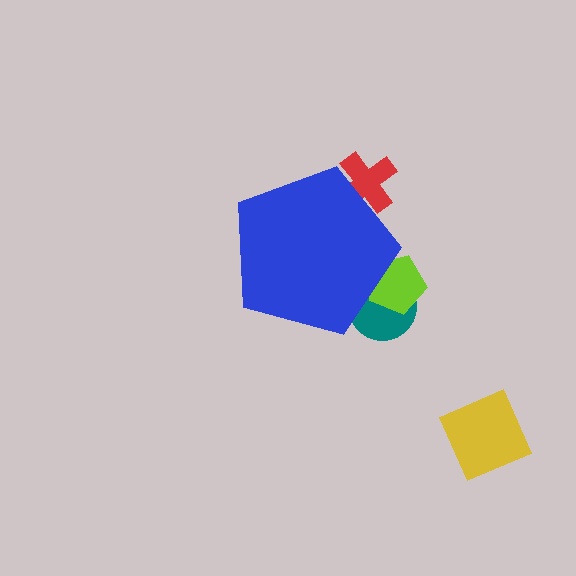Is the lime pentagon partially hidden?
Yes, the lime pentagon is partially hidden behind the blue pentagon.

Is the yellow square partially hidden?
No, the yellow square is fully visible.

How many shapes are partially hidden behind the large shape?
3 shapes are partially hidden.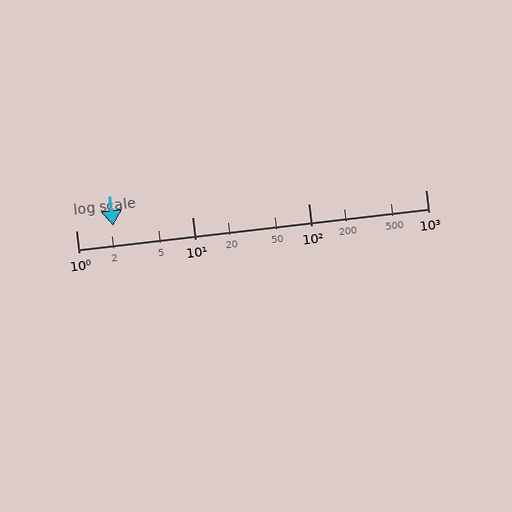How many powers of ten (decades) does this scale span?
The scale spans 3 decades, from 1 to 1000.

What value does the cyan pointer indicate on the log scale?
The pointer indicates approximately 2.1.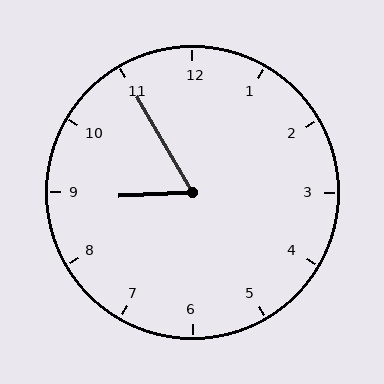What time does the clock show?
8:55.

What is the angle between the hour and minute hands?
Approximately 62 degrees.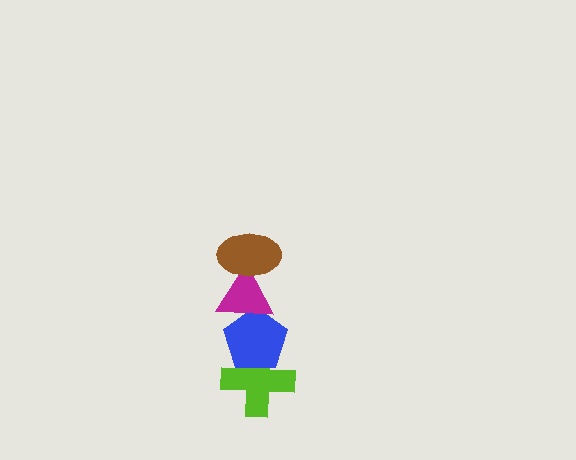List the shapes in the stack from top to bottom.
From top to bottom: the brown ellipse, the magenta triangle, the blue pentagon, the lime cross.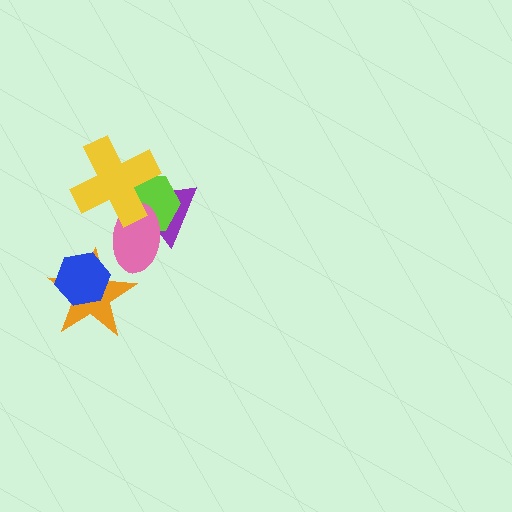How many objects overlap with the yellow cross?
3 objects overlap with the yellow cross.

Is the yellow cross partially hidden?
No, no other shape covers it.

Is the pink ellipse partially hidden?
Yes, it is partially covered by another shape.